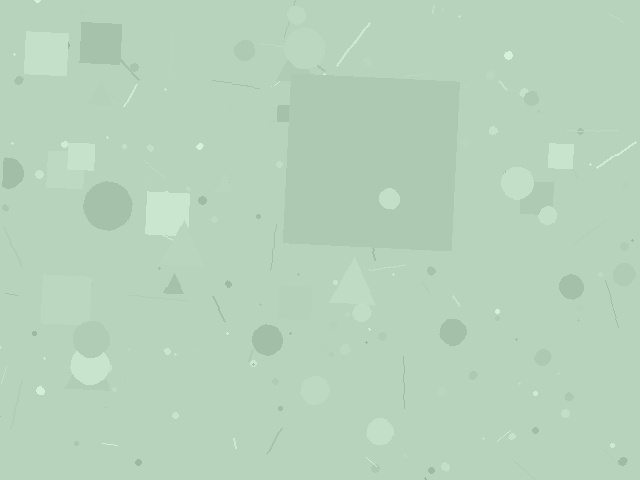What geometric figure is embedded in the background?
A square is embedded in the background.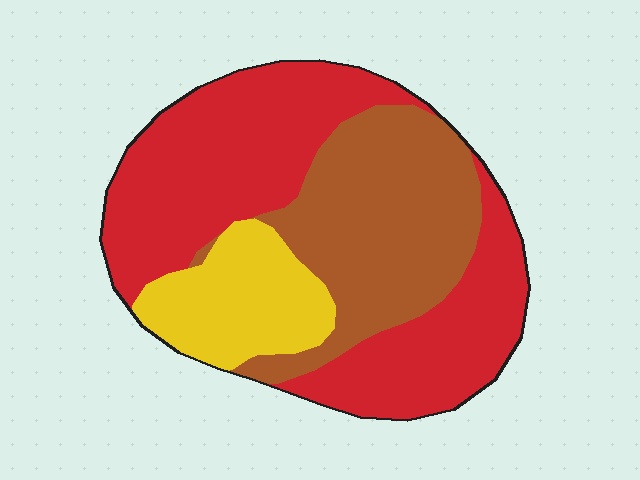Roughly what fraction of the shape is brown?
Brown covers about 30% of the shape.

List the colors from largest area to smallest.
From largest to smallest: red, brown, yellow.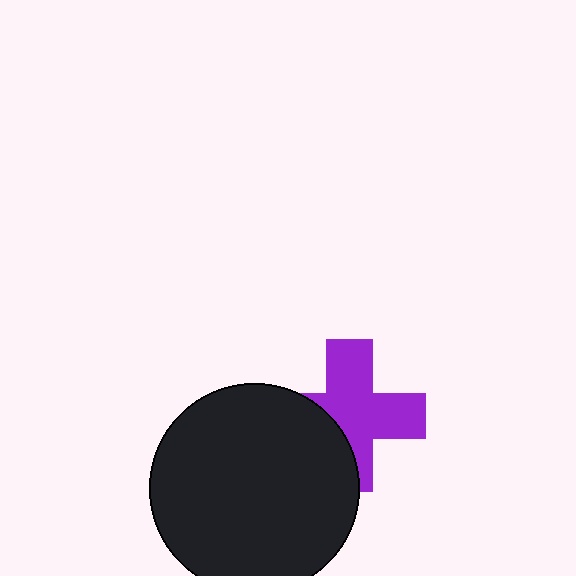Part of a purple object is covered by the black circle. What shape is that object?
It is a cross.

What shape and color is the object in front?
The object in front is a black circle.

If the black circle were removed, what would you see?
You would see the complete purple cross.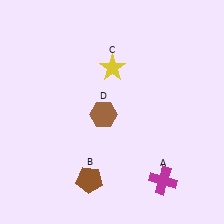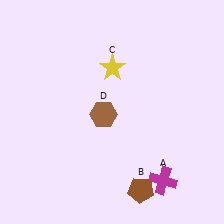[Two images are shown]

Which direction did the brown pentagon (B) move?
The brown pentagon (B) moved right.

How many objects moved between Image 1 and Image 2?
1 object moved between the two images.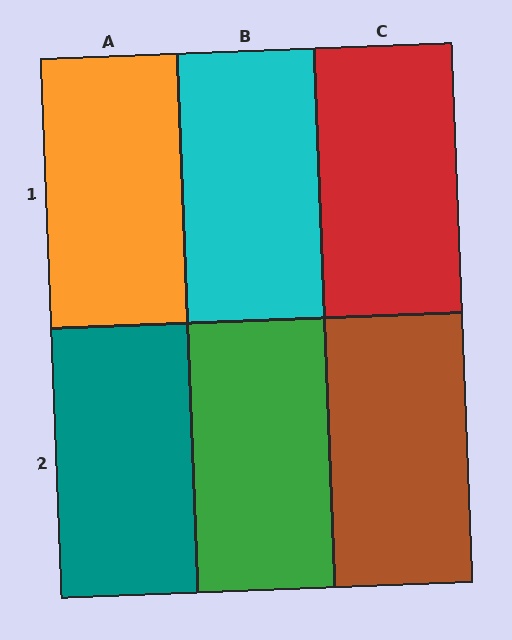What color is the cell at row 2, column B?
Green.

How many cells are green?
1 cell is green.